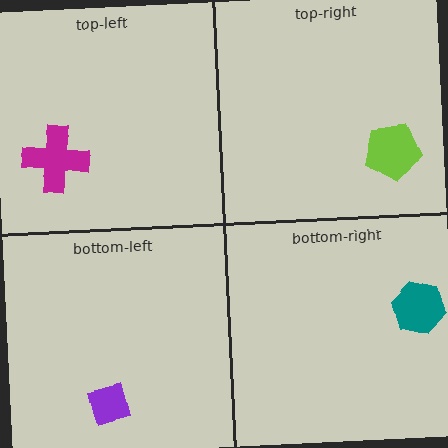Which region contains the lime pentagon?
The top-right region.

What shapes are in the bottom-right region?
The teal hexagon.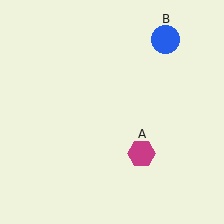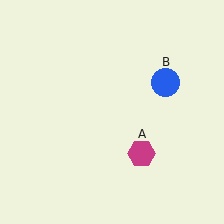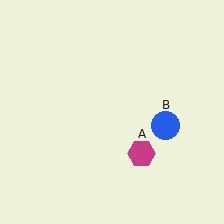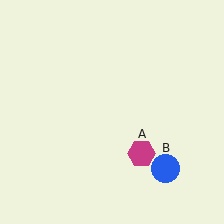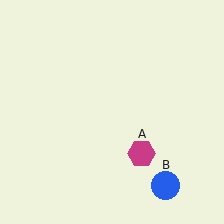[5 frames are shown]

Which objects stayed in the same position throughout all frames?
Magenta hexagon (object A) remained stationary.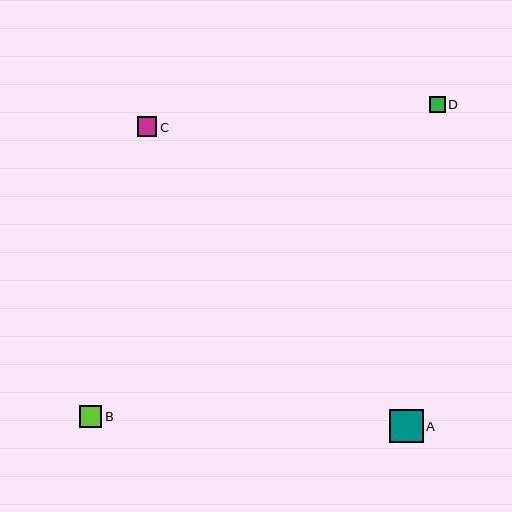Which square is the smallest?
Square D is the smallest with a size of approximately 16 pixels.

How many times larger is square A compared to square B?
Square A is approximately 1.5 times the size of square B.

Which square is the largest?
Square A is the largest with a size of approximately 34 pixels.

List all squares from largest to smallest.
From largest to smallest: A, B, C, D.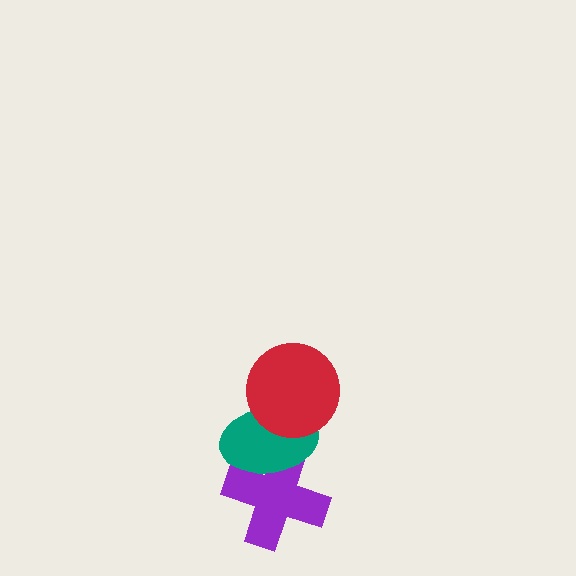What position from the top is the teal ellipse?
The teal ellipse is 2nd from the top.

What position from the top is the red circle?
The red circle is 1st from the top.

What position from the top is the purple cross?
The purple cross is 3rd from the top.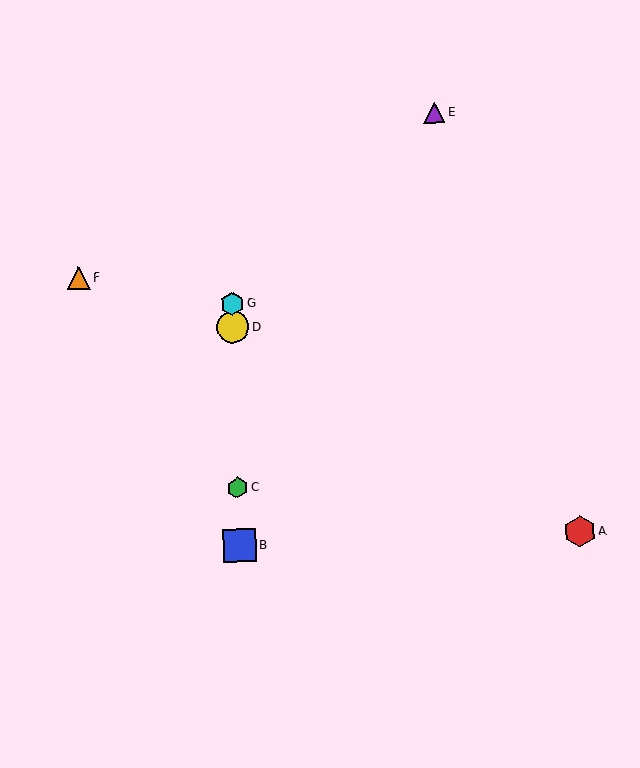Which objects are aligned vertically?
Objects B, C, D, G are aligned vertically.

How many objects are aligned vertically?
4 objects (B, C, D, G) are aligned vertically.